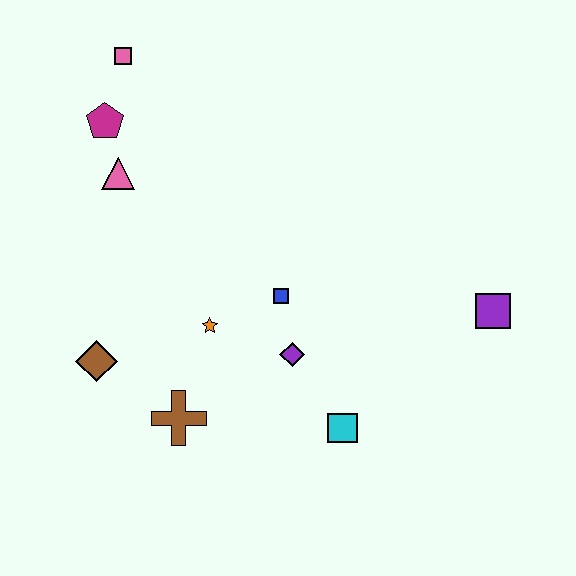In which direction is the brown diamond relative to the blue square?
The brown diamond is to the left of the blue square.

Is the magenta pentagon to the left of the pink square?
Yes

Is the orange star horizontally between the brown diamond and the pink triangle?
No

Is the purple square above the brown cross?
Yes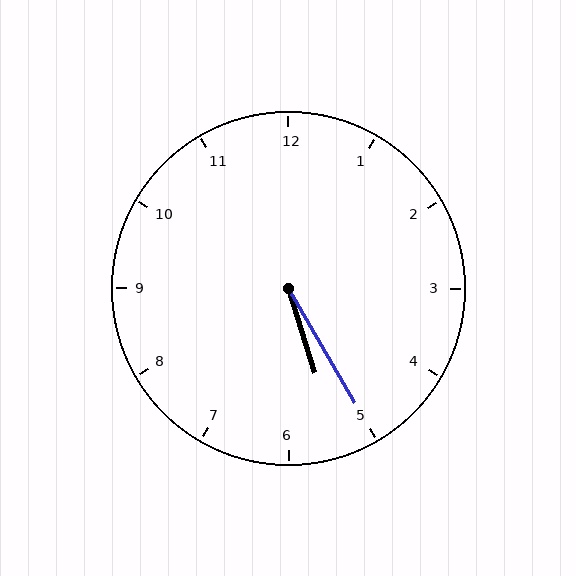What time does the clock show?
5:25.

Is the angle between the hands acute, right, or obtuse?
It is acute.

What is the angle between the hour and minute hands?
Approximately 12 degrees.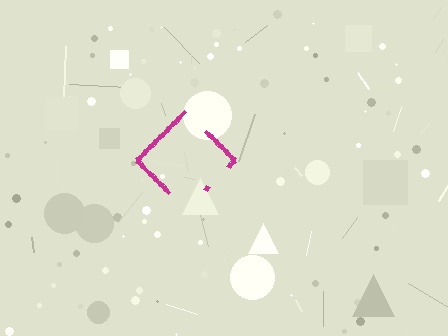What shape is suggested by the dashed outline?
The dashed outline suggests a diamond.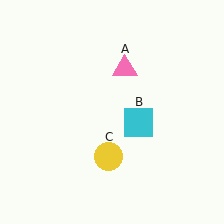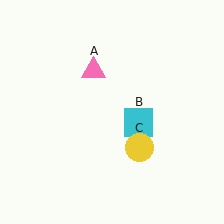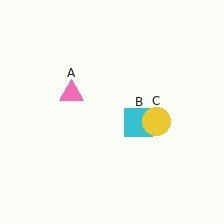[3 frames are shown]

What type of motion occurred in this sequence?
The pink triangle (object A), yellow circle (object C) rotated counterclockwise around the center of the scene.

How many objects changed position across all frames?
2 objects changed position: pink triangle (object A), yellow circle (object C).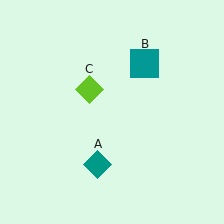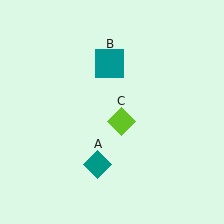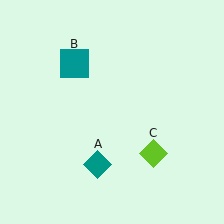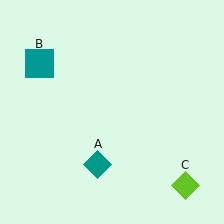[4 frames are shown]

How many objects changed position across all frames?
2 objects changed position: teal square (object B), lime diamond (object C).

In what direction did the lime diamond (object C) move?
The lime diamond (object C) moved down and to the right.